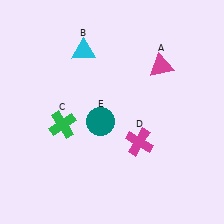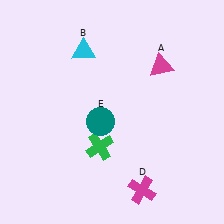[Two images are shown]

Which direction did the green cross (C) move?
The green cross (C) moved right.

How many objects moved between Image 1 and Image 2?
2 objects moved between the two images.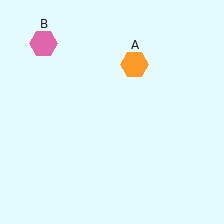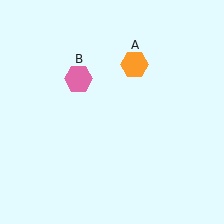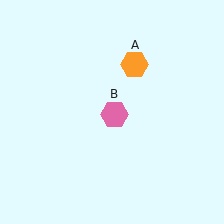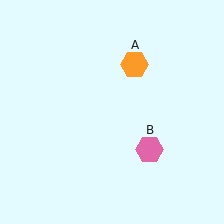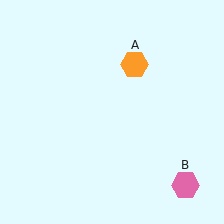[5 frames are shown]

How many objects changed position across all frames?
1 object changed position: pink hexagon (object B).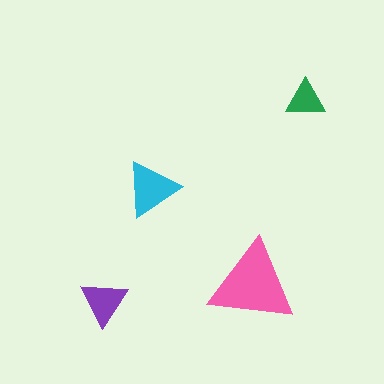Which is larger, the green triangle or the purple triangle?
The purple one.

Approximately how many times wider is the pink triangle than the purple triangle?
About 2 times wider.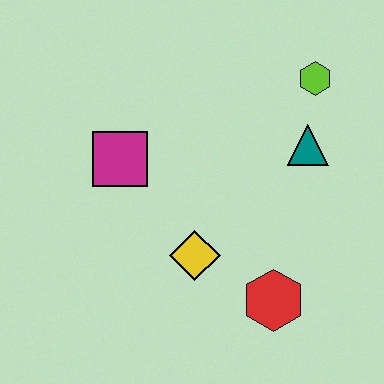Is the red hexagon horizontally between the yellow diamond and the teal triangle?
Yes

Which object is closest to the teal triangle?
The lime hexagon is closest to the teal triangle.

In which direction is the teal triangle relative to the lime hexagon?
The teal triangle is below the lime hexagon.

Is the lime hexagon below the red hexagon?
No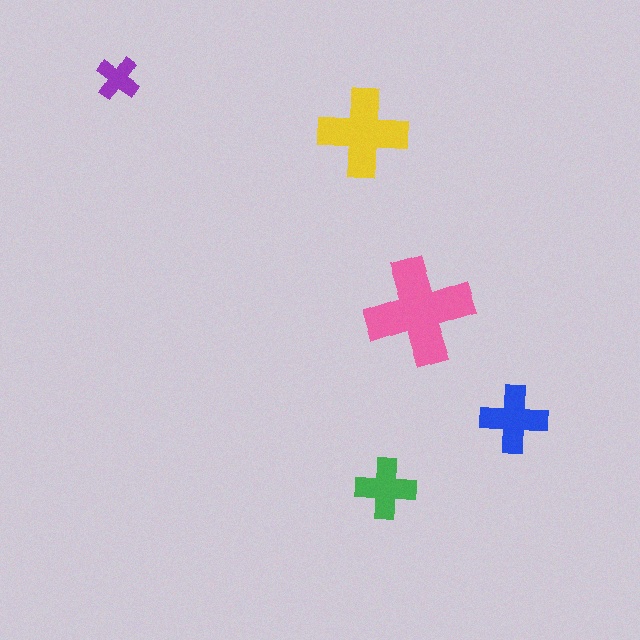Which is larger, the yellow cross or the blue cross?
The yellow one.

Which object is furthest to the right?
The blue cross is rightmost.